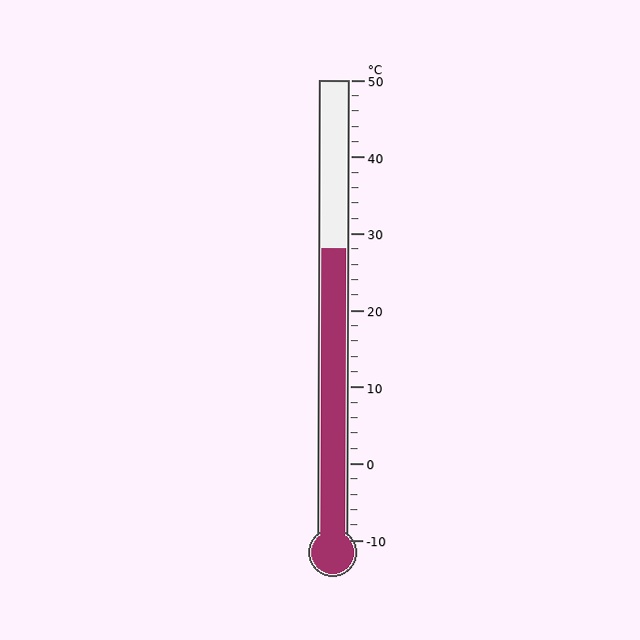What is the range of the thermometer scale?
The thermometer scale ranges from -10°C to 50°C.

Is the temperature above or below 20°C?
The temperature is above 20°C.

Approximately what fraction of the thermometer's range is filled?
The thermometer is filled to approximately 65% of its range.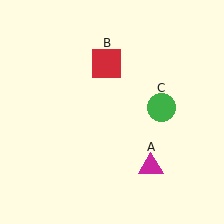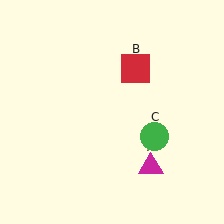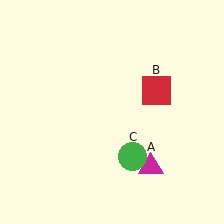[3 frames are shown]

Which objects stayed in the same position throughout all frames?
Magenta triangle (object A) remained stationary.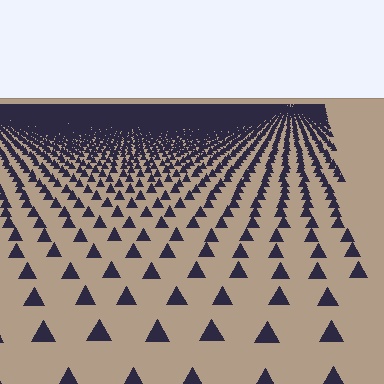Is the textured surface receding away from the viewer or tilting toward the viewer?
The surface is receding away from the viewer. Texture elements get smaller and denser toward the top.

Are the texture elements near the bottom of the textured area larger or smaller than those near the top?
Larger. Near the bottom, elements are closer to the viewer and appear at a bigger on-screen size.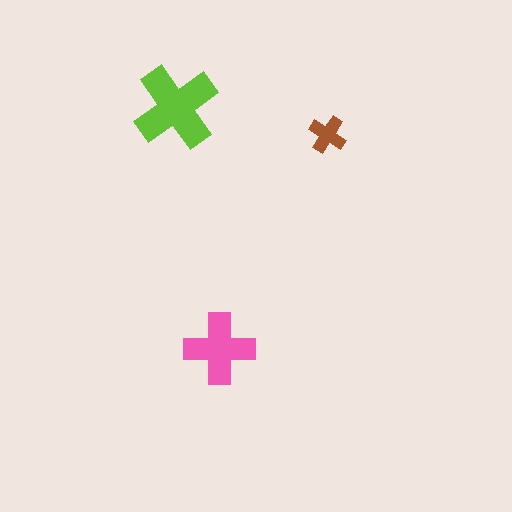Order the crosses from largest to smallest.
the lime one, the pink one, the brown one.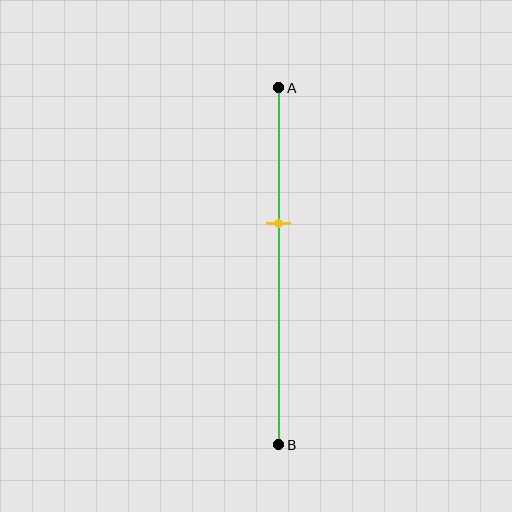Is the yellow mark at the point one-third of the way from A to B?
No, the mark is at about 40% from A, not at the 33% one-third point.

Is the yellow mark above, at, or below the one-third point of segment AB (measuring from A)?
The yellow mark is below the one-third point of segment AB.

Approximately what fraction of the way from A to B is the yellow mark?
The yellow mark is approximately 40% of the way from A to B.